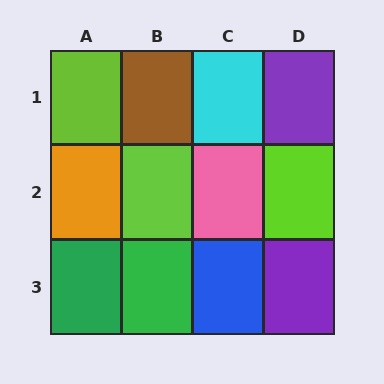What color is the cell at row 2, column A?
Orange.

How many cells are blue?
1 cell is blue.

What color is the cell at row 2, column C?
Pink.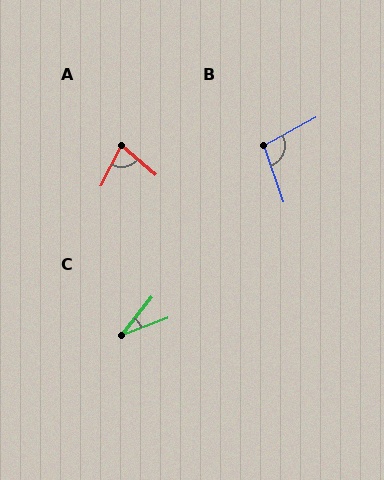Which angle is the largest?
B, at approximately 100 degrees.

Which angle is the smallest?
C, at approximately 31 degrees.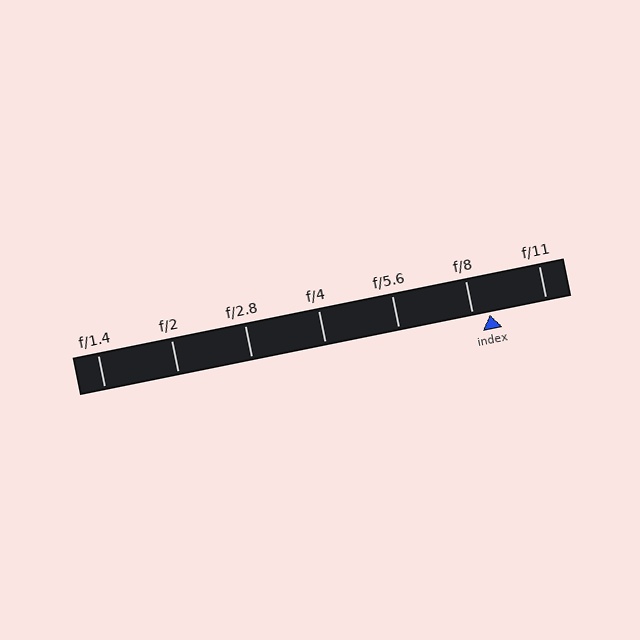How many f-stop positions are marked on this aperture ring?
There are 7 f-stop positions marked.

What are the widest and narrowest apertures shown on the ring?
The widest aperture shown is f/1.4 and the narrowest is f/11.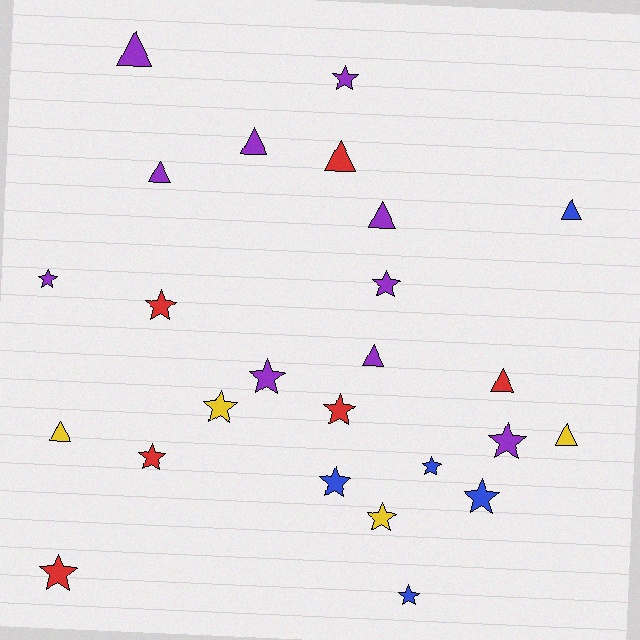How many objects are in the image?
There are 25 objects.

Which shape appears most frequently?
Star, with 15 objects.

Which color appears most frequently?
Purple, with 10 objects.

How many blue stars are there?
There are 4 blue stars.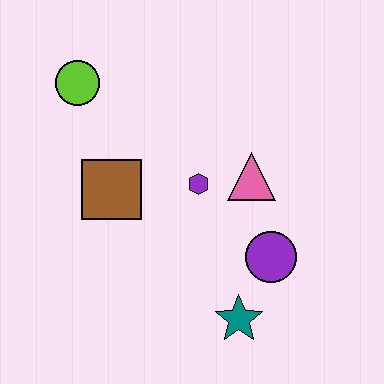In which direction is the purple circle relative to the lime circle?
The purple circle is to the right of the lime circle.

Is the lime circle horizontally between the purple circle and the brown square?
No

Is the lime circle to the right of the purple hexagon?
No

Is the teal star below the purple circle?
Yes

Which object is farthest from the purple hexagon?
The lime circle is farthest from the purple hexagon.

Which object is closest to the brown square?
The purple hexagon is closest to the brown square.